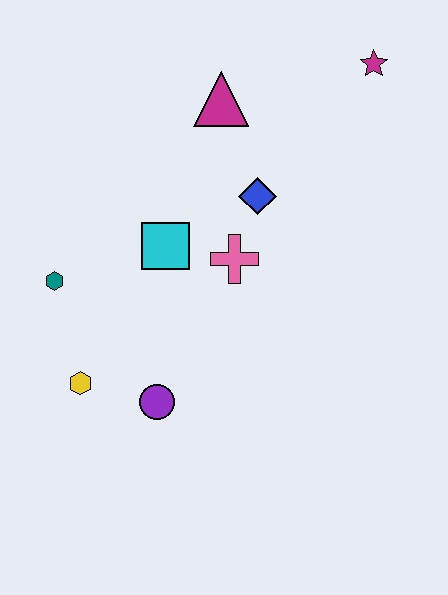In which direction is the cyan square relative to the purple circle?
The cyan square is above the purple circle.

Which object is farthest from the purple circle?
The magenta star is farthest from the purple circle.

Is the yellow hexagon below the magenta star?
Yes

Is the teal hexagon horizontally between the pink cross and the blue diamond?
No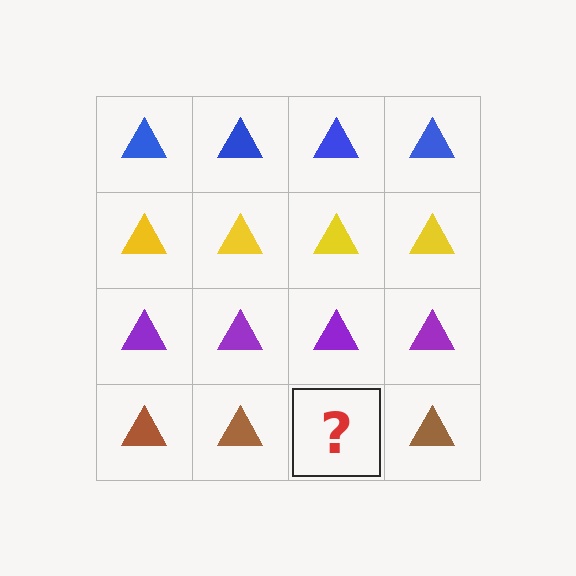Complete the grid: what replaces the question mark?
The question mark should be replaced with a brown triangle.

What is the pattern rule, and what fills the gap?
The rule is that each row has a consistent color. The gap should be filled with a brown triangle.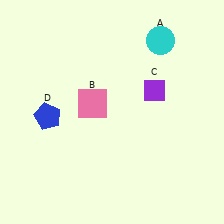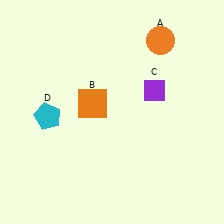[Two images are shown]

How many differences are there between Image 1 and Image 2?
There are 3 differences between the two images.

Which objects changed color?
A changed from cyan to orange. B changed from pink to orange. D changed from blue to cyan.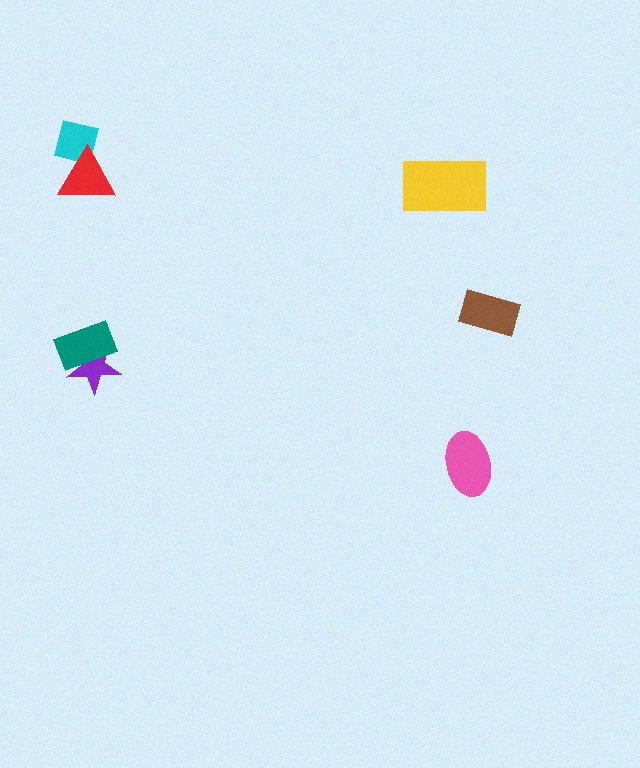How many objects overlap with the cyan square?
1 object overlaps with the cyan square.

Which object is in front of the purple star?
The teal rectangle is in front of the purple star.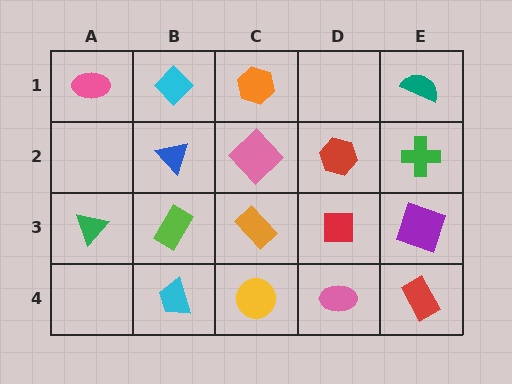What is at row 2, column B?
A blue triangle.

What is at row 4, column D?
A pink ellipse.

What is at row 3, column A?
A green triangle.